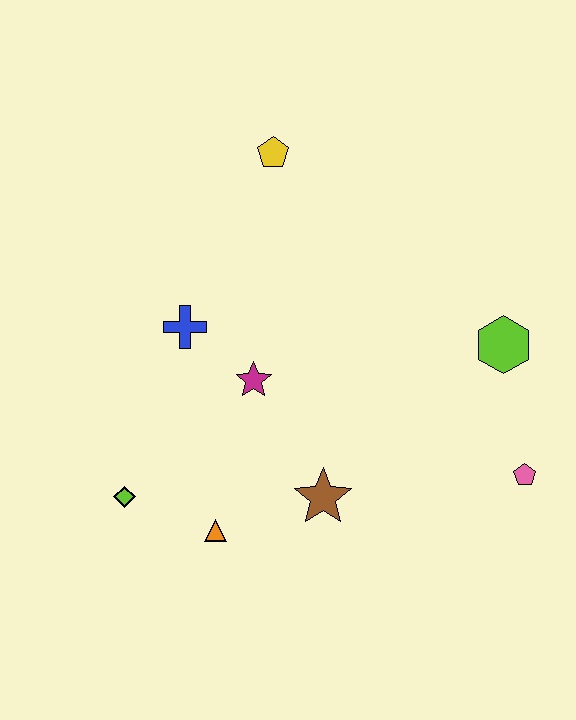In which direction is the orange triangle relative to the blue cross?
The orange triangle is below the blue cross.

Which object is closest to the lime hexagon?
The pink pentagon is closest to the lime hexagon.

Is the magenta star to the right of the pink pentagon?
No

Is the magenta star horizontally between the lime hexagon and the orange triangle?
Yes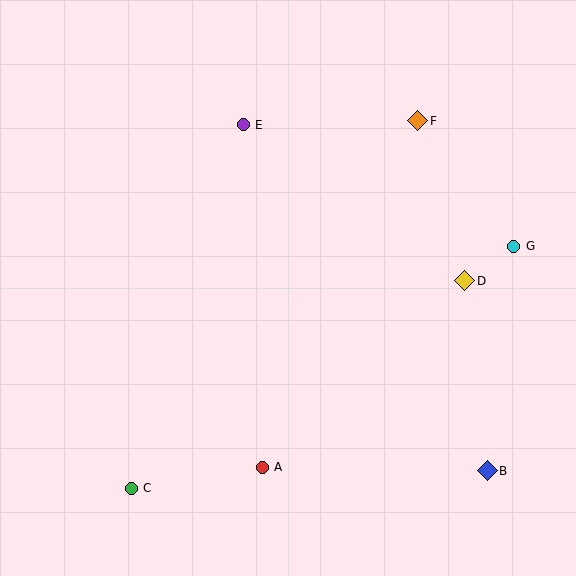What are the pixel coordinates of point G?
Point G is at (514, 246).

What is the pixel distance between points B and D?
The distance between B and D is 192 pixels.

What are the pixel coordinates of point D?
Point D is at (465, 281).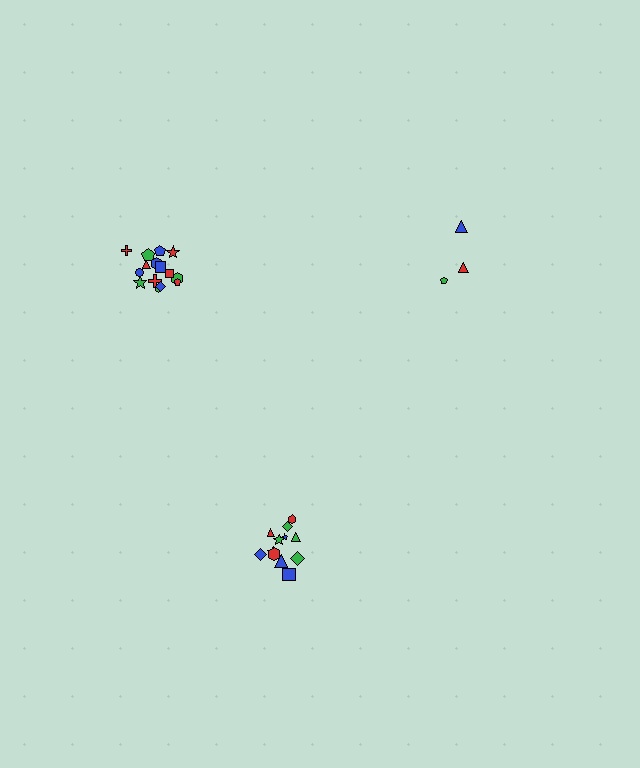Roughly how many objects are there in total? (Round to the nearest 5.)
Roughly 30 objects in total.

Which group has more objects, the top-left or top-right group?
The top-left group.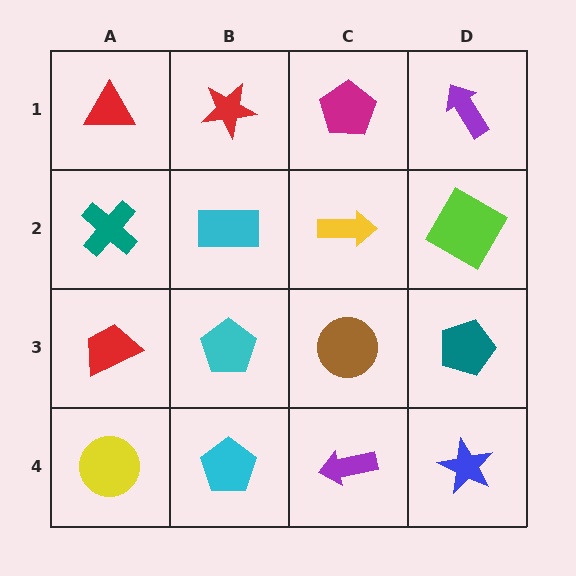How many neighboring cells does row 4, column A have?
2.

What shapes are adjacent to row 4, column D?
A teal pentagon (row 3, column D), a purple arrow (row 4, column C).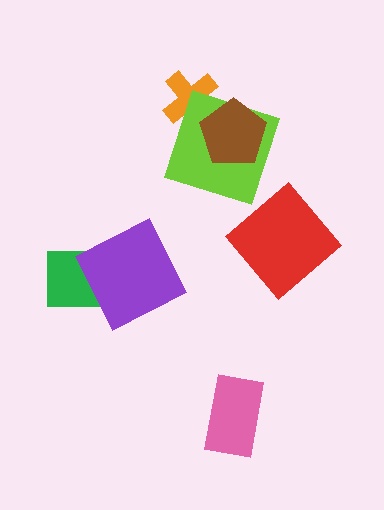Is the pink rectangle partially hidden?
No, no other shape covers it.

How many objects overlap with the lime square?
2 objects overlap with the lime square.